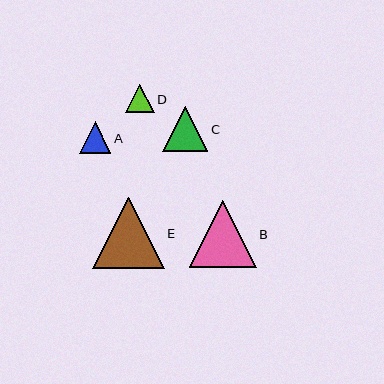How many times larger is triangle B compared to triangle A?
Triangle B is approximately 2.1 times the size of triangle A.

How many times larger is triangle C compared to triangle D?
Triangle C is approximately 1.6 times the size of triangle D.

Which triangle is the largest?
Triangle E is the largest with a size of approximately 72 pixels.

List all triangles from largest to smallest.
From largest to smallest: E, B, C, A, D.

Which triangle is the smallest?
Triangle D is the smallest with a size of approximately 28 pixels.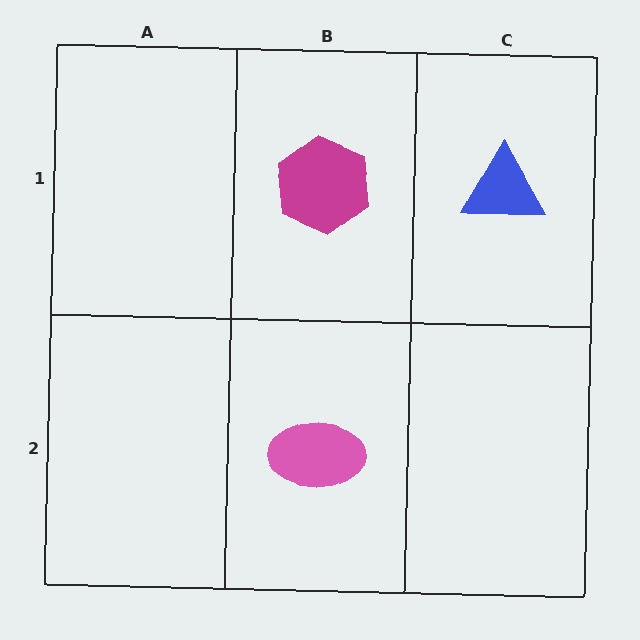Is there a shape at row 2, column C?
No, that cell is empty.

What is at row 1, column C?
A blue triangle.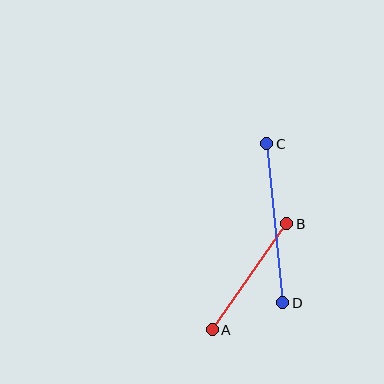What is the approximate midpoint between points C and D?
The midpoint is at approximately (275, 223) pixels.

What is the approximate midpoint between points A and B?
The midpoint is at approximately (249, 277) pixels.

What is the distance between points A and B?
The distance is approximately 130 pixels.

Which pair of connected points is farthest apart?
Points C and D are farthest apart.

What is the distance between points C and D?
The distance is approximately 160 pixels.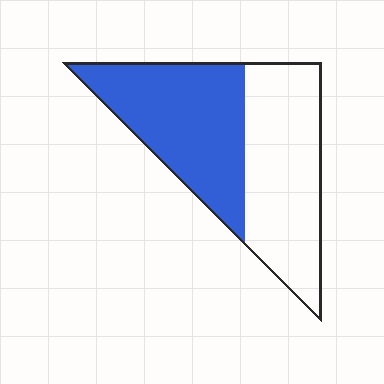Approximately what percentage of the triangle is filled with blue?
Approximately 50%.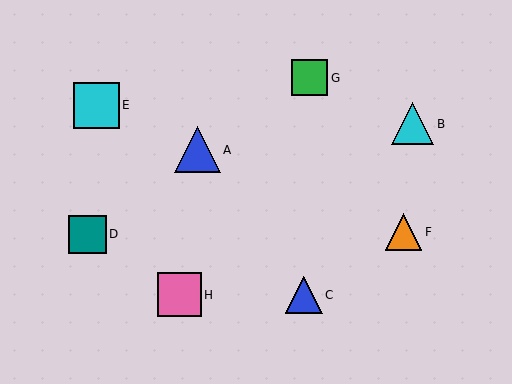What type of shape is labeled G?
Shape G is a green square.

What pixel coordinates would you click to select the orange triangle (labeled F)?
Click at (403, 232) to select the orange triangle F.